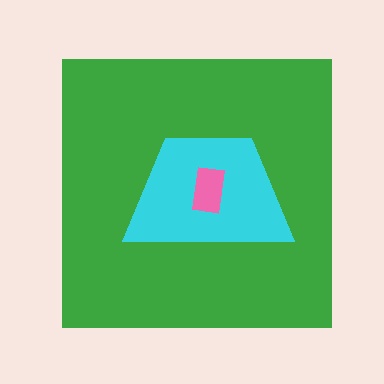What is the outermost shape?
The green square.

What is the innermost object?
The pink rectangle.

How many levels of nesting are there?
3.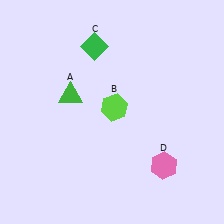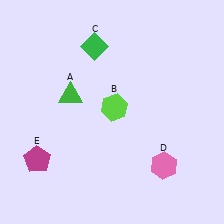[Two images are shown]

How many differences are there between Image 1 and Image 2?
There is 1 difference between the two images.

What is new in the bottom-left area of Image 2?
A magenta pentagon (E) was added in the bottom-left area of Image 2.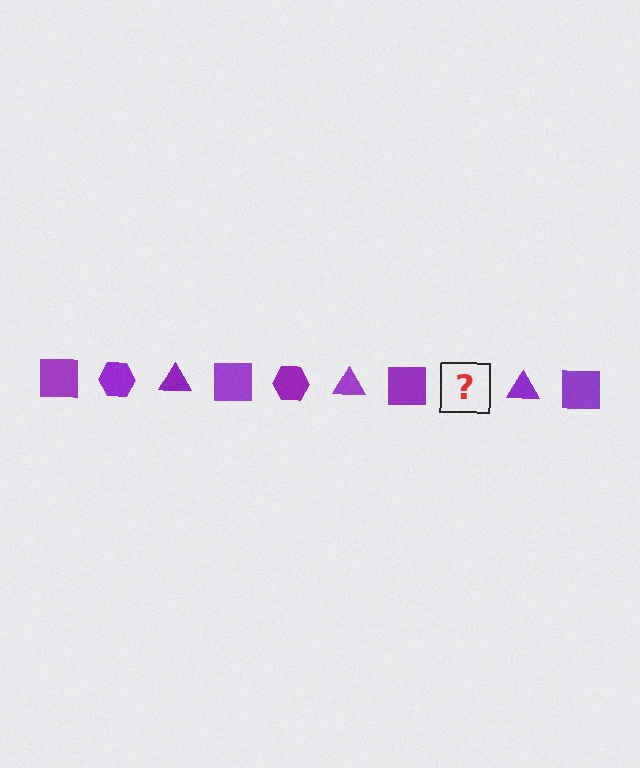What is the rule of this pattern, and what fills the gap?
The rule is that the pattern cycles through square, hexagon, triangle shapes in purple. The gap should be filled with a purple hexagon.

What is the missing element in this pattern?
The missing element is a purple hexagon.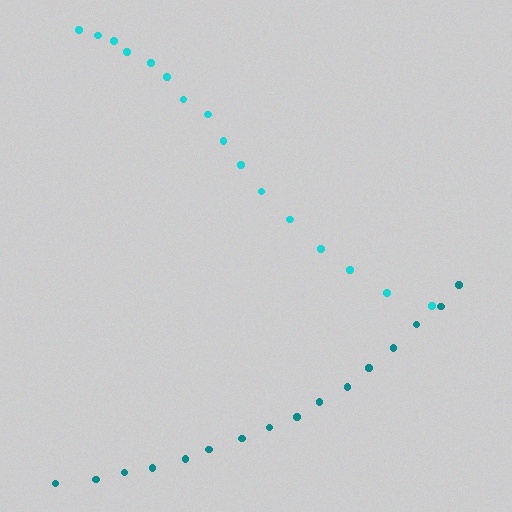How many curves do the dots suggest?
There are 2 distinct paths.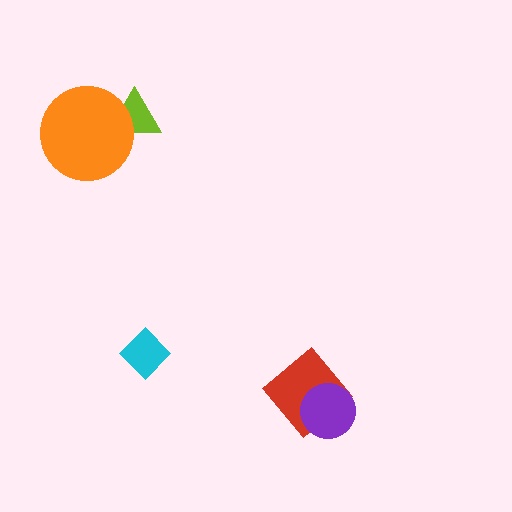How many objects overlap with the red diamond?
1 object overlaps with the red diamond.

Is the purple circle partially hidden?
No, no other shape covers it.